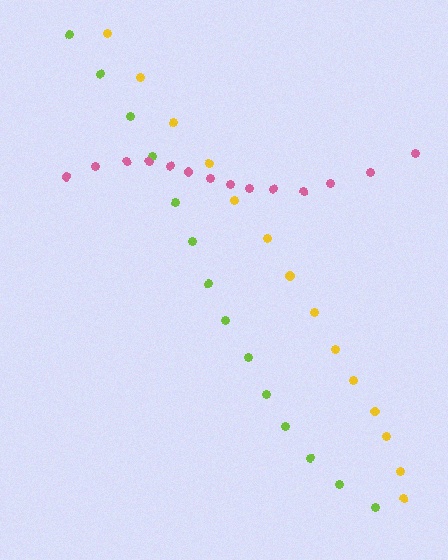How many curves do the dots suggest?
There are 3 distinct paths.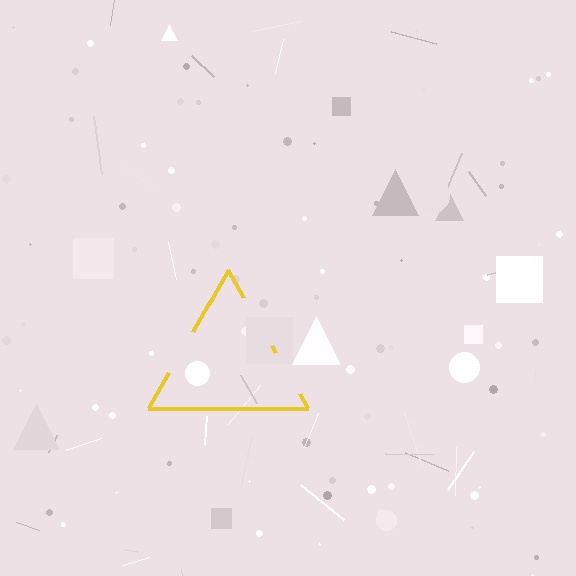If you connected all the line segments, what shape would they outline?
They would outline a triangle.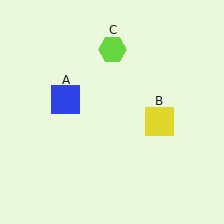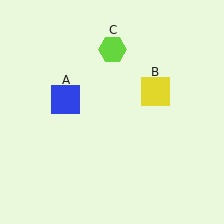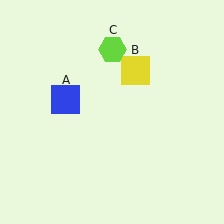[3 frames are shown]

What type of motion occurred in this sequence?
The yellow square (object B) rotated counterclockwise around the center of the scene.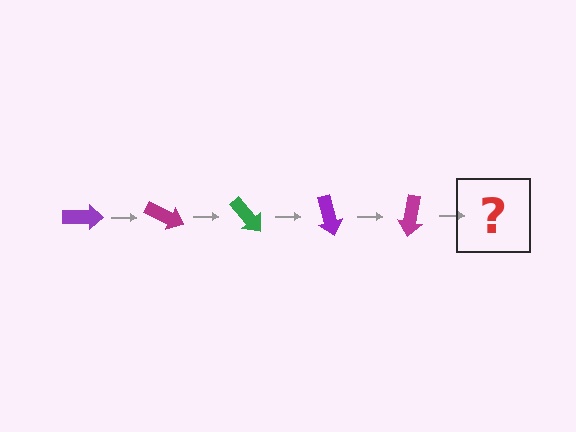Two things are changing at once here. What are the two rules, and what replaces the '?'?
The two rules are that it rotates 25 degrees each step and the color cycles through purple, magenta, and green. The '?' should be a green arrow, rotated 125 degrees from the start.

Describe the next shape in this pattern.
It should be a green arrow, rotated 125 degrees from the start.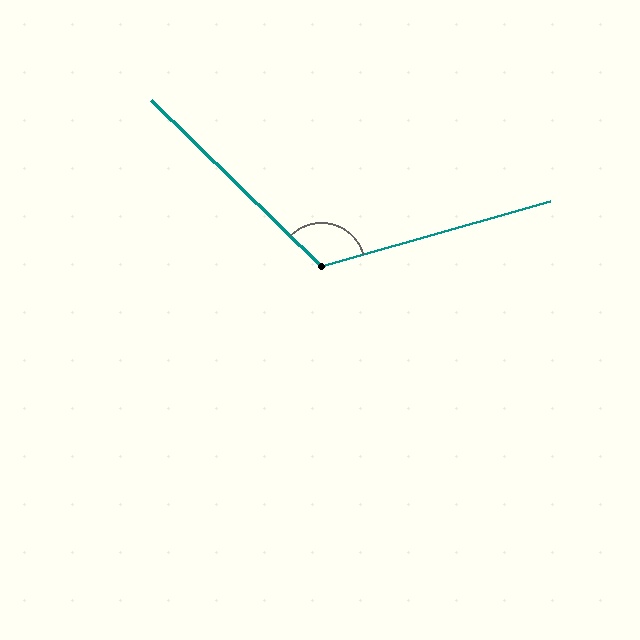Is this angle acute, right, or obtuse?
It is obtuse.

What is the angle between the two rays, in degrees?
Approximately 120 degrees.